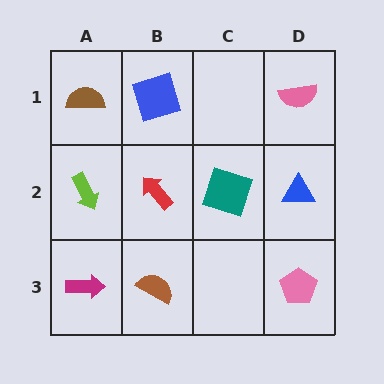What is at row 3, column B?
A brown semicircle.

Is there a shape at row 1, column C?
No, that cell is empty.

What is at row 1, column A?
A brown semicircle.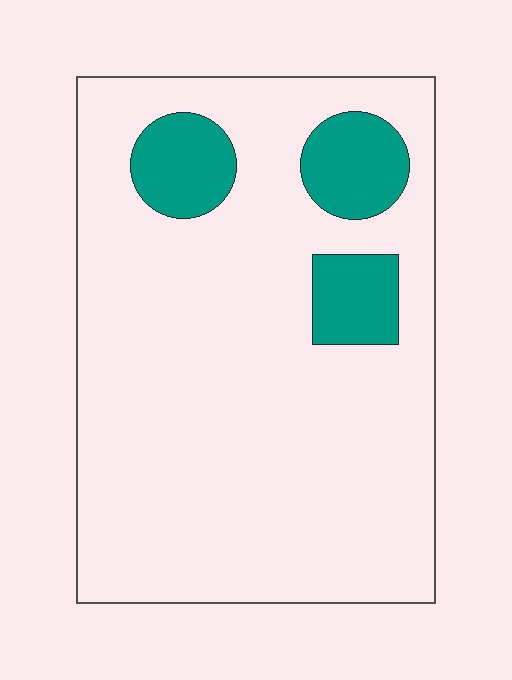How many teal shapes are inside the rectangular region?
3.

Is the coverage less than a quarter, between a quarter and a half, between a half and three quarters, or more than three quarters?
Less than a quarter.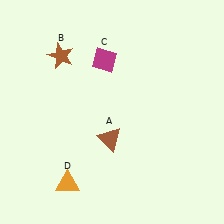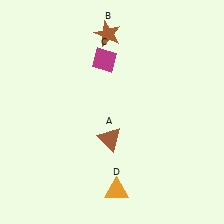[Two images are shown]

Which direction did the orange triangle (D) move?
The orange triangle (D) moved right.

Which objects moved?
The objects that moved are: the brown star (B), the orange triangle (D).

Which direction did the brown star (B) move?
The brown star (B) moved right.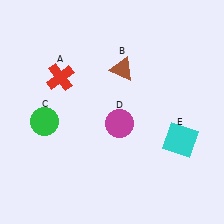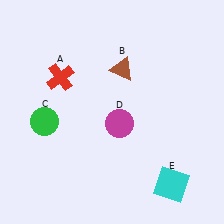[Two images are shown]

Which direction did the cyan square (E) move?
The cyan square (E) moved down.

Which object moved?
The cyan square (E) moved down.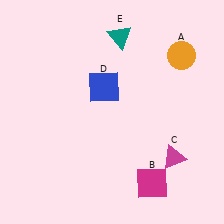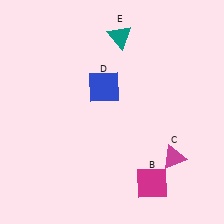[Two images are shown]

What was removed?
The orange circle (A) was removed in Image 2.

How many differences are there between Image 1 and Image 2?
There is 1 difference between the two images.